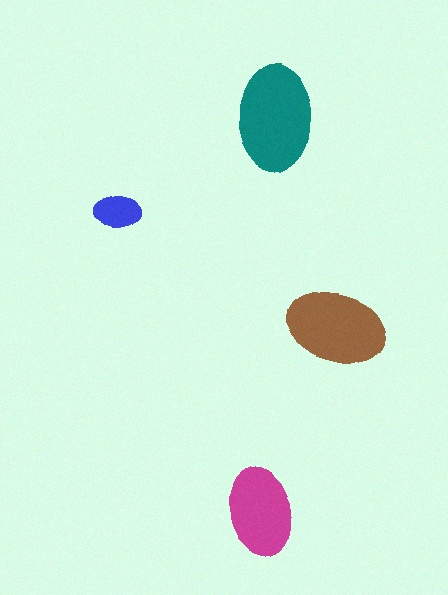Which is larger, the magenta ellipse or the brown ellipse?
The brown one.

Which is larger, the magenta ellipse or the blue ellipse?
The magenta one.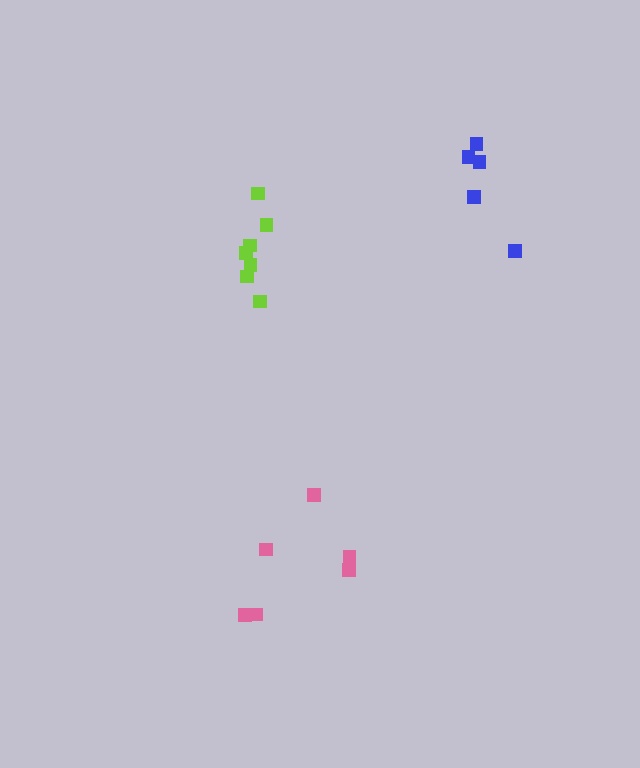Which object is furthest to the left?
The lime cluster is leftmost.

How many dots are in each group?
Group 1: 7 dots, Group 2: 5 dots, Group 3: 6 dots (18 total).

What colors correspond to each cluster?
The clusters are colored: lime, blue, pink.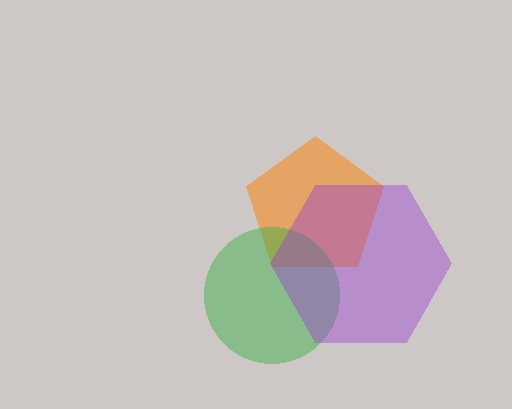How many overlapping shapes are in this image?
There are 3 overlapping shapes in the image.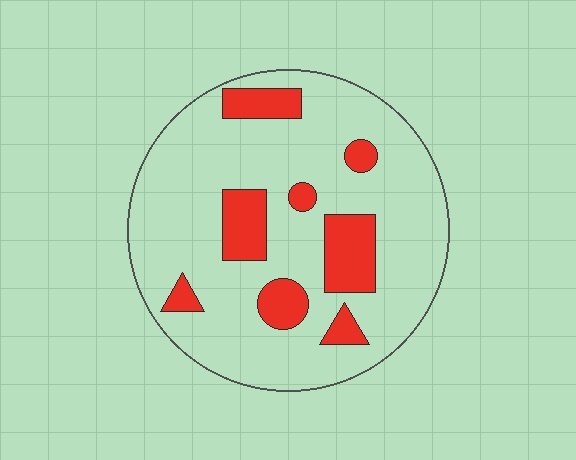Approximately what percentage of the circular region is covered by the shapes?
Approximately 20%.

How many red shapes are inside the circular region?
8.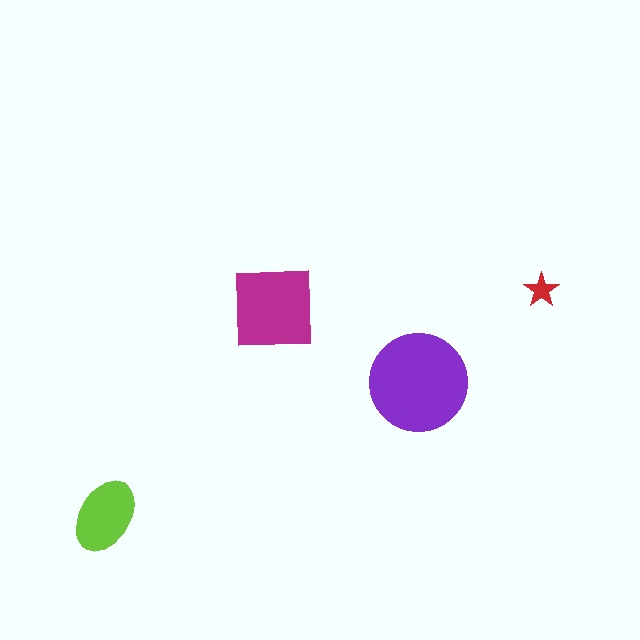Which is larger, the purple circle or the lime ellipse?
The purple circle.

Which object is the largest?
The purple circle.